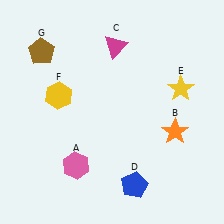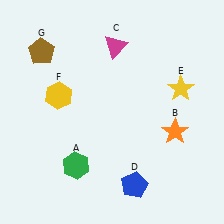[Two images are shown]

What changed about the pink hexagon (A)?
In Image 1, A is pink. In Image 2, it changed to green.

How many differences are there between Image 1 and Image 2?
There is 1 difference between the two images.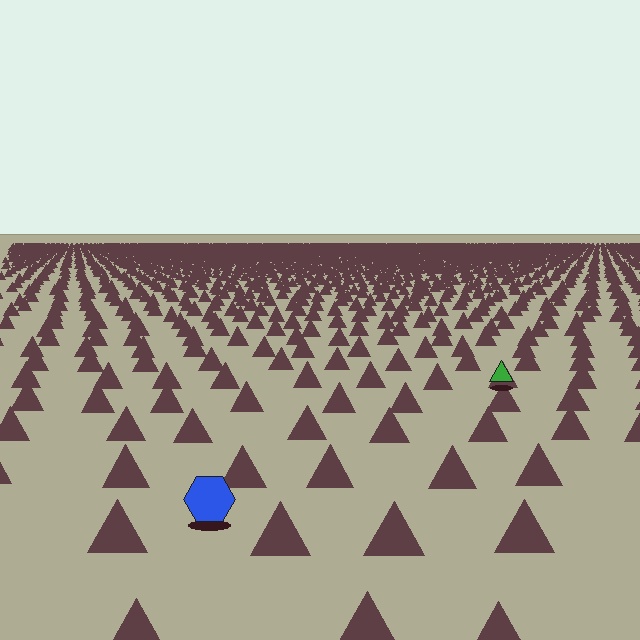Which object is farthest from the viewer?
The green triangle is farthest from the viewer. It appears smaller and the ground texture around it is denser.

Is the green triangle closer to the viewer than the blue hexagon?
No. The blue hexagon is closer — you can tell from the texture gradient: the ground texture is coarser near it.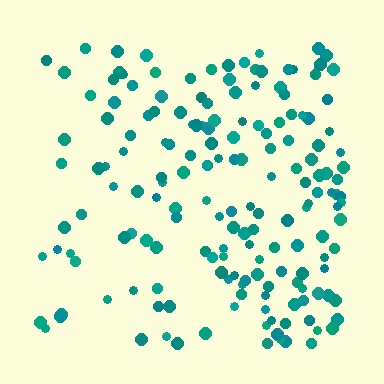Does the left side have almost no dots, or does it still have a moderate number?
Still a moderate number, just noticeably fewer than the right.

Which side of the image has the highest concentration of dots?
The right.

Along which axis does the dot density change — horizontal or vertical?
Horizontal.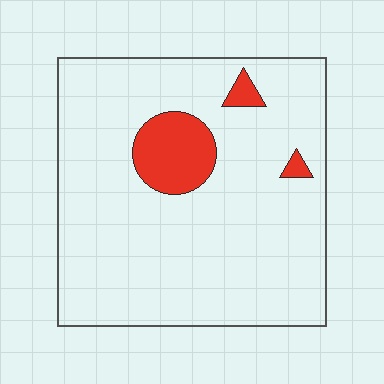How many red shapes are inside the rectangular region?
3.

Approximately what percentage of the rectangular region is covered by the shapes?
Approximately 10%.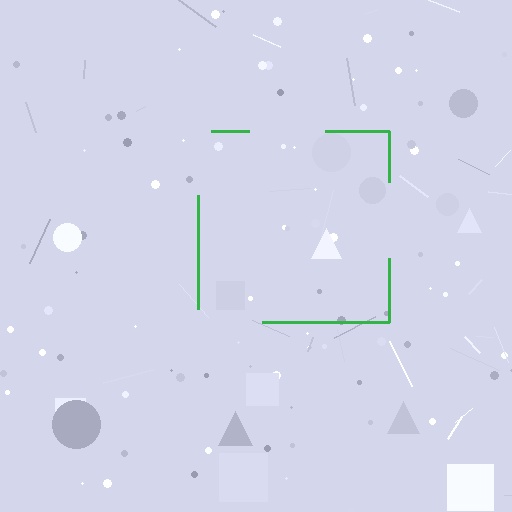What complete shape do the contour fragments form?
The contour fragments form a square.